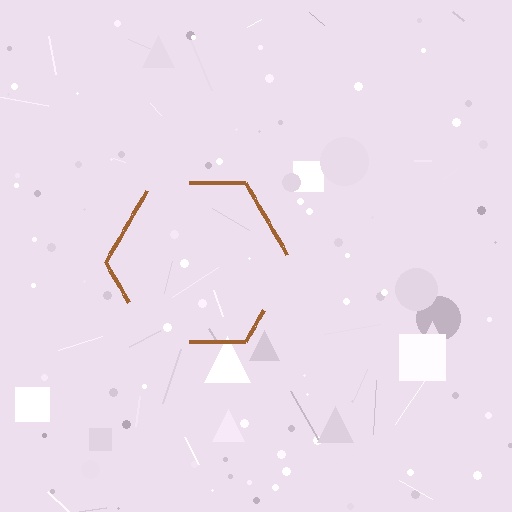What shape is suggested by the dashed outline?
The dashed outline suggests a hexagon.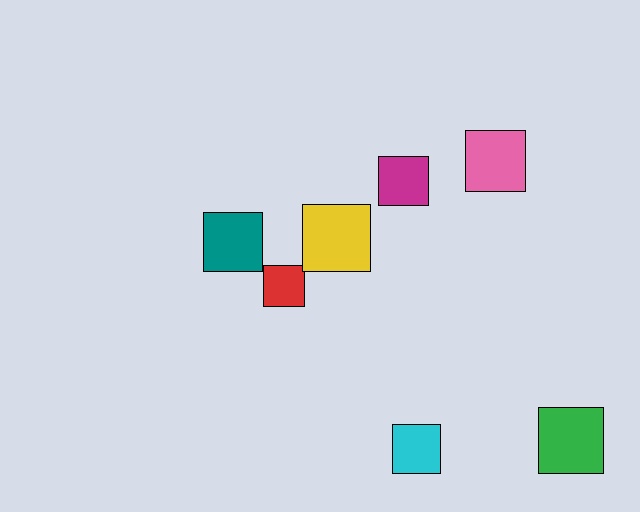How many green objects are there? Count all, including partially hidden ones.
There is 1 green object.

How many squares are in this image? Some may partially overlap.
There are 7 squares.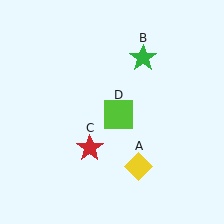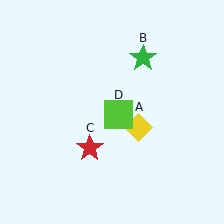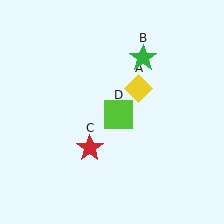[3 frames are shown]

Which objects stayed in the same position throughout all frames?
Green star (object B) and red star (object C) and lime square (object D) remained stationary.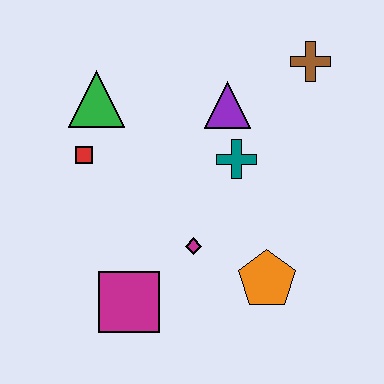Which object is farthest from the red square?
The brown cross is farthest from the red square.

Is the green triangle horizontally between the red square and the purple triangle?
Yes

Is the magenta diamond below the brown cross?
Yes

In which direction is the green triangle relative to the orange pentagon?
The green triangle is above the orange pentagon.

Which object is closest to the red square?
The green triangle is closest to the red square.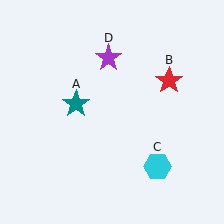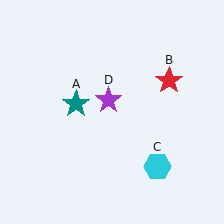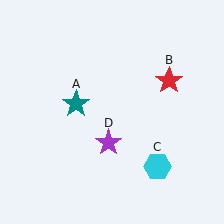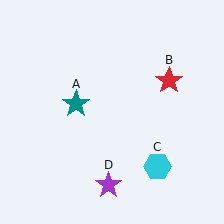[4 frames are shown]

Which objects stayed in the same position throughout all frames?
Teal star (object A) and red star (object B) and cyan hexagon (object C) remained stationary.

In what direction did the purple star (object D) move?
The purple star (object D) moved down.